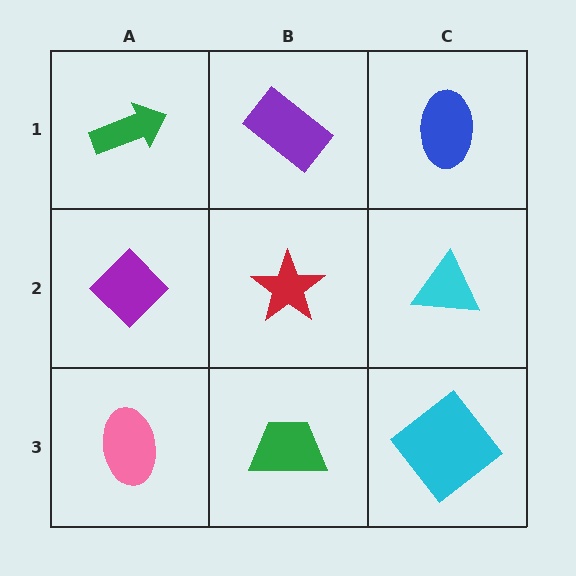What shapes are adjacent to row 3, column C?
A cyan triangle (row 2, column C), a green trapezoid (row 3, column B).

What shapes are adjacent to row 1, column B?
A red star (row 2, column B), a green arrow (row 1, column A), a blue ellipse (row 1, column C).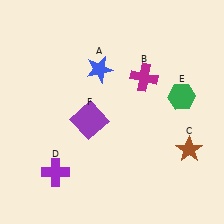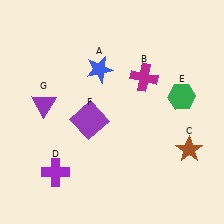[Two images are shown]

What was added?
A purple triangle (G) was added in Image 2.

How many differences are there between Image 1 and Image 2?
There is 1 difference between the two images.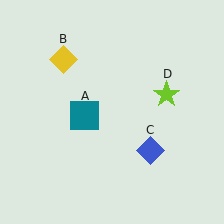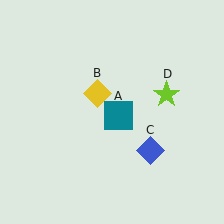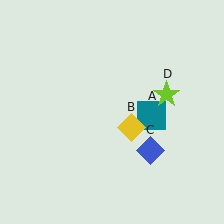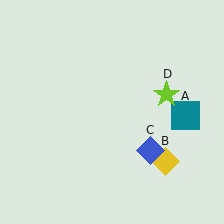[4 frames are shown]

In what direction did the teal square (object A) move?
The teal square (object A) moved right.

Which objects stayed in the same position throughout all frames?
Blue diamond (object C) and lime star (object D) remained stationary.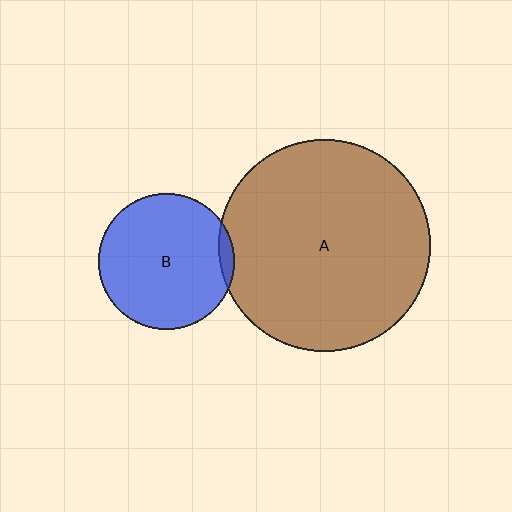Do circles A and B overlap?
Yes.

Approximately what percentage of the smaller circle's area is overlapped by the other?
Approximately 5%.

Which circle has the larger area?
Circle A (brown).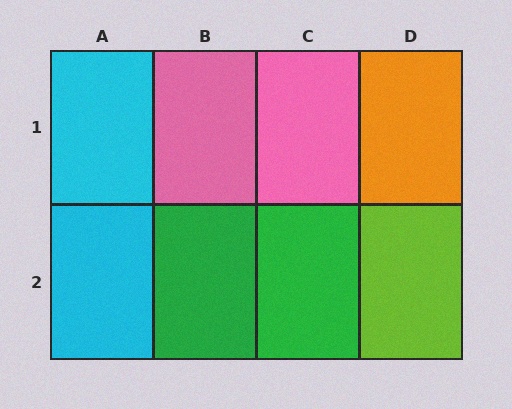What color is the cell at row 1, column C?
Pink.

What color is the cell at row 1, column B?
Pink.